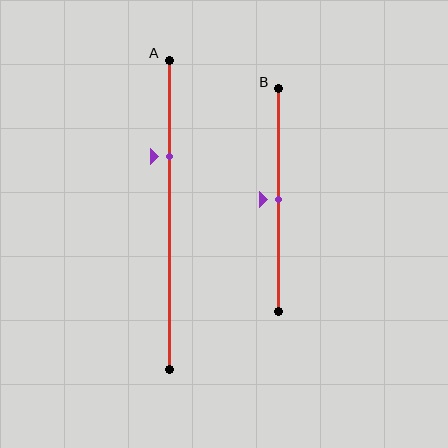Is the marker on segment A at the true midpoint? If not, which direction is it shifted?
No, the marker on segment A is shifted upward by about 19% of the segment length.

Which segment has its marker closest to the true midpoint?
Segment B has its marker closest to the true midpoint.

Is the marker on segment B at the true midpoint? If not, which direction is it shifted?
Yes, the marker on segment B is at the true midpoint.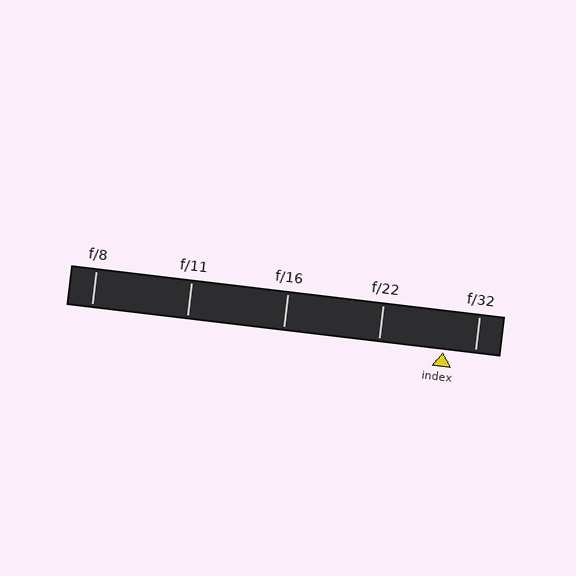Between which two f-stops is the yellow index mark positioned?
The index mark is between f/22 and f/32.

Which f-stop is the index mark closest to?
The index mark is closest to f/32.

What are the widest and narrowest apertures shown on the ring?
The widest aperture shown is f/8 and the narrowest is f/32.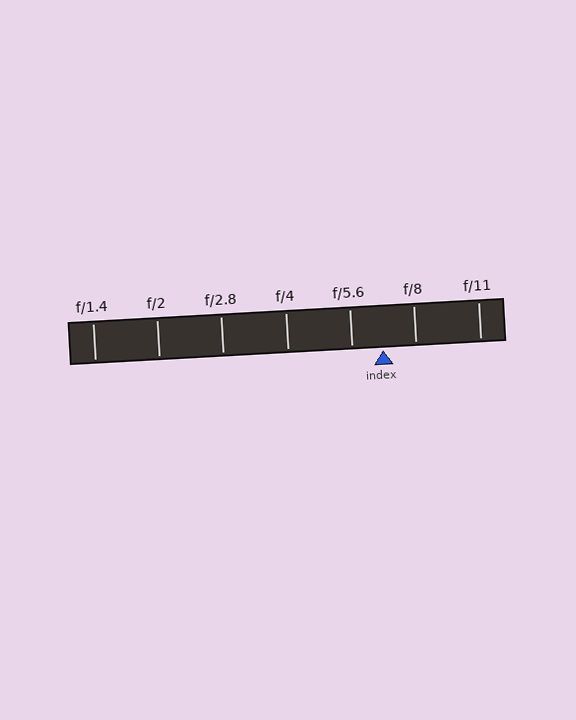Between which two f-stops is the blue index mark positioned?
The index mark is between f/5.6 and f/8.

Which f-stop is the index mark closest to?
The index mark is closest to f/5.6.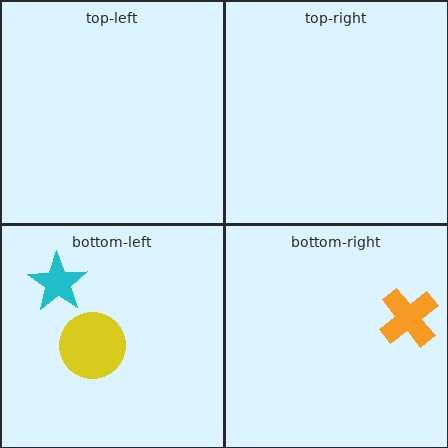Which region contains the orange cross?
The bottom-right region.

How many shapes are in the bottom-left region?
2.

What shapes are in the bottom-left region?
The yellow circle, the cyan star.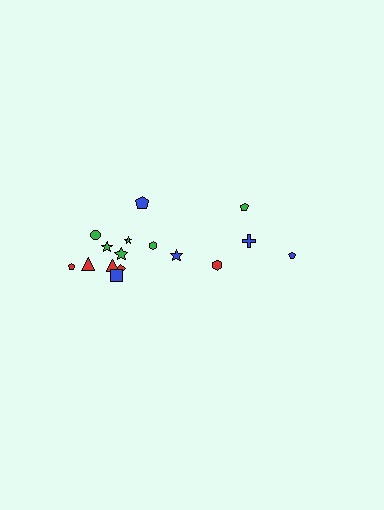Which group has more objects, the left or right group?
The left group.